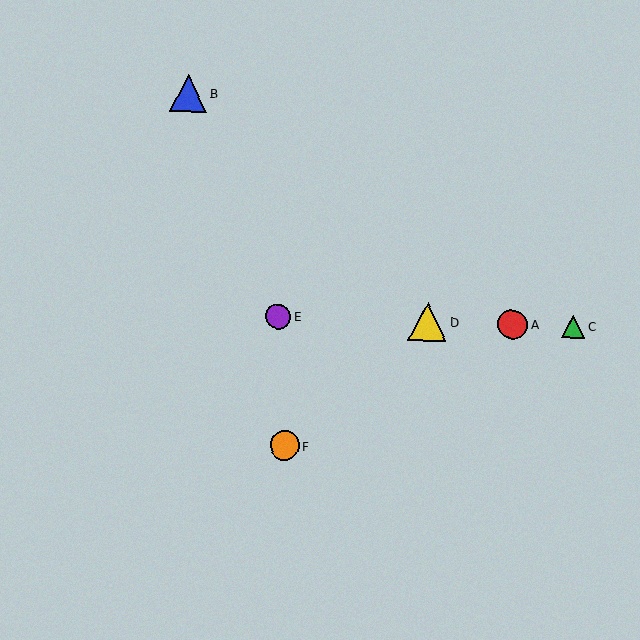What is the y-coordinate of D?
Object D is at y≈322.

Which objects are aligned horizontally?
Objects A, C, D, E are aligned horizontally.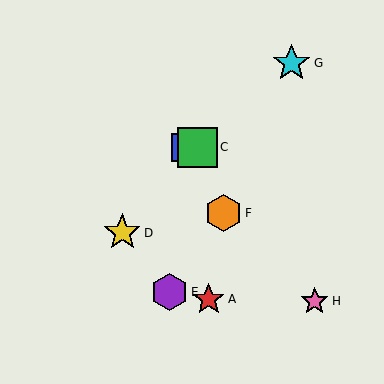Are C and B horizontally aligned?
Yes, both are at y≈147.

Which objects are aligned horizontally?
Objects B, C are aligned horizontally.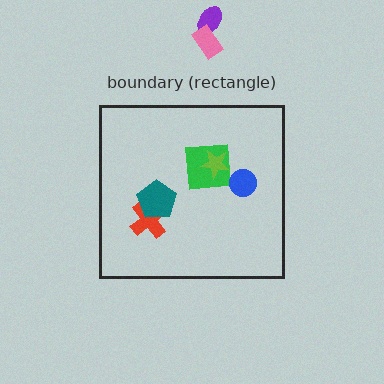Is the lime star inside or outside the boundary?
Inside.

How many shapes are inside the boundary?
5 inside, 2 outside.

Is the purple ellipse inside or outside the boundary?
Outside.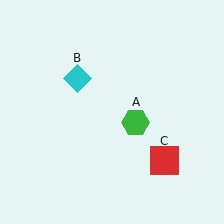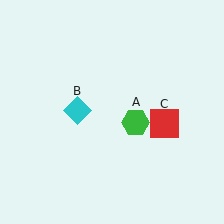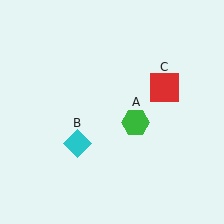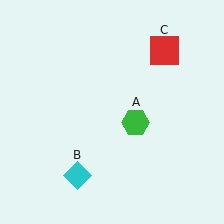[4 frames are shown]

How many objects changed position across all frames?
2 objects changed position: cyan diamond (object B), red square (object C).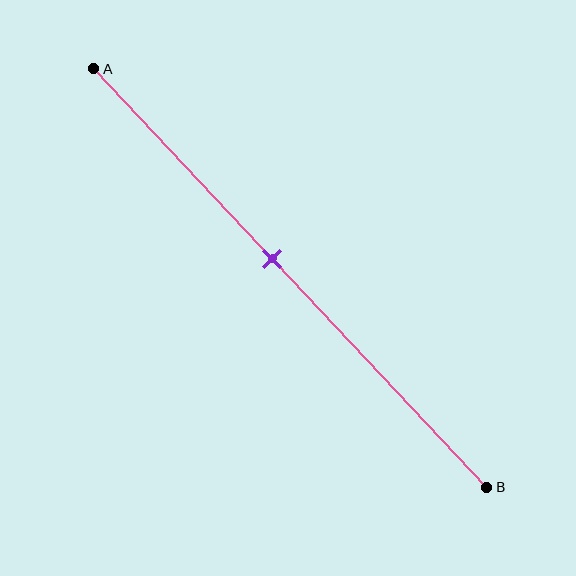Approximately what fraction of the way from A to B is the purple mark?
The purple mark is approximately 45% of the way from A to B.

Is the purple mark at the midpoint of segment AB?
No, the mark is at about 45% from A, not at the 50% midpoint.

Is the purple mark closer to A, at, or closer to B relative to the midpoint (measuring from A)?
The purple mark is closer to point A than the midpoint of segment AB.